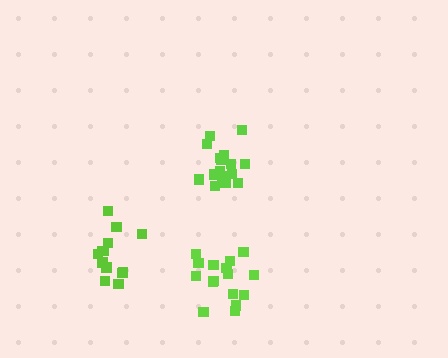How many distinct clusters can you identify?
There are 3 distinct clusters.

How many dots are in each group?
Group 1: 16 dots, Group 2: 16 dots, Group 3: 14 dots (46 total).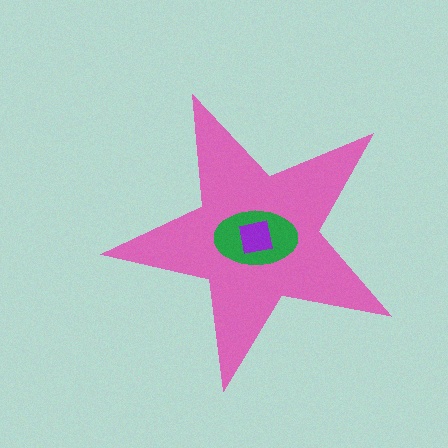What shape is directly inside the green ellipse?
The purple square.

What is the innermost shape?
The purple square.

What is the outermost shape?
The pink star.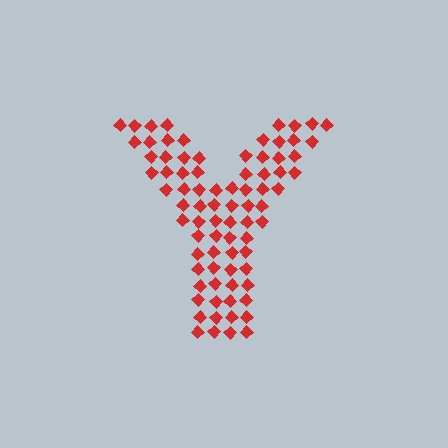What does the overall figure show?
The overall figure shows the letter Y.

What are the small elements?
The small elements are diamonds.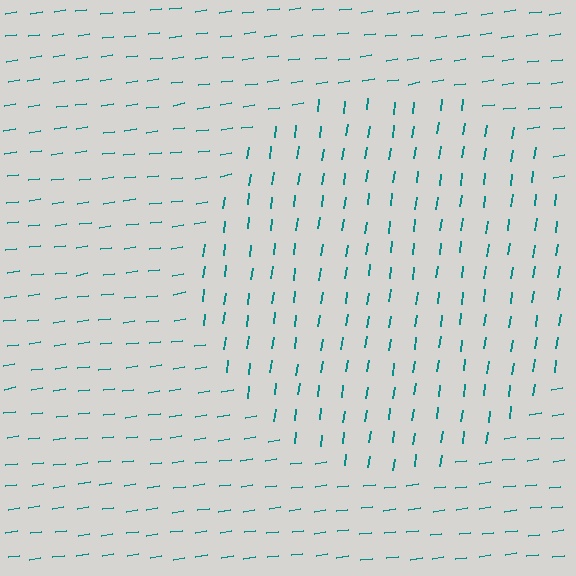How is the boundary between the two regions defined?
The boundary is defined purely by a change in line orientation (approximately 74 degrees difference). All lines are the same color and thickness.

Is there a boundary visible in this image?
Yes, there is a texture boundary formed by a change in line orientation.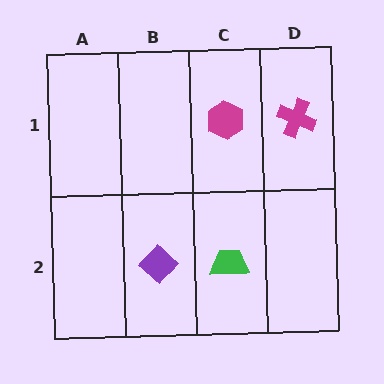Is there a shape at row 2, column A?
No, that cell is empty.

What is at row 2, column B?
A purple diamond.